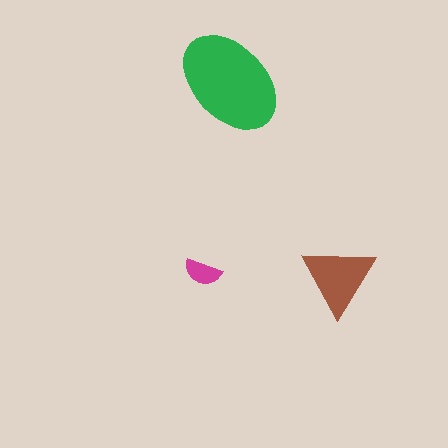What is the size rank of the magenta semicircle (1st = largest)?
3rd.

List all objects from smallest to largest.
The magenta semicircle, the brown triangle, the green ellipse.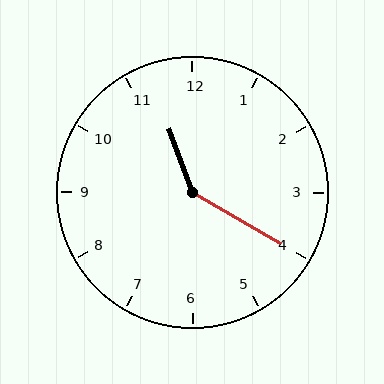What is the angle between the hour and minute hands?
Approximately 140 degrees.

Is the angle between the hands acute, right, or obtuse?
It is obtuse.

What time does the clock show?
11:20.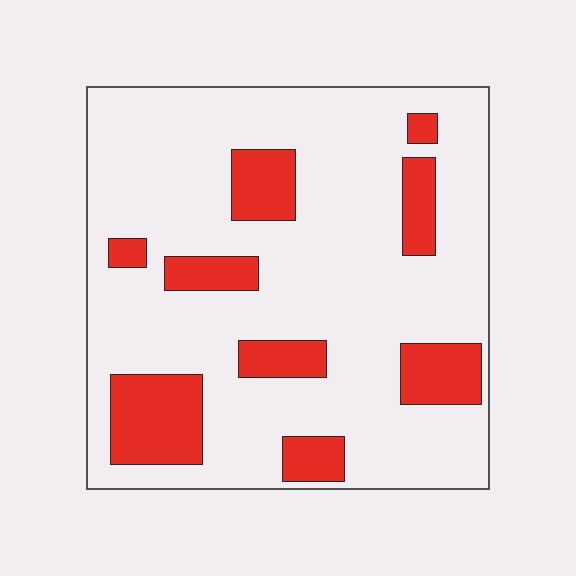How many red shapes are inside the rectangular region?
9.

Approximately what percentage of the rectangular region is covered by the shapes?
Approximately 20%.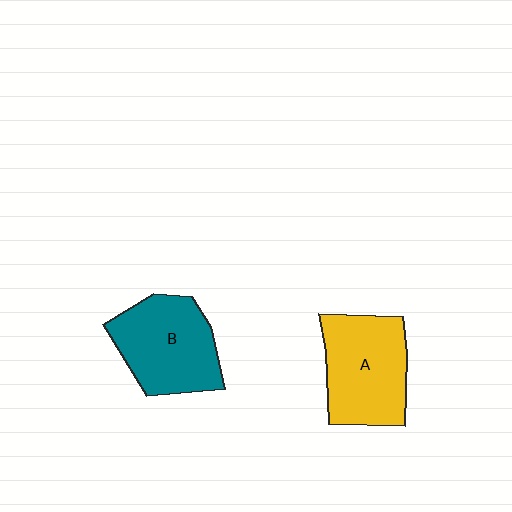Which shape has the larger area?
Shape A (yellow).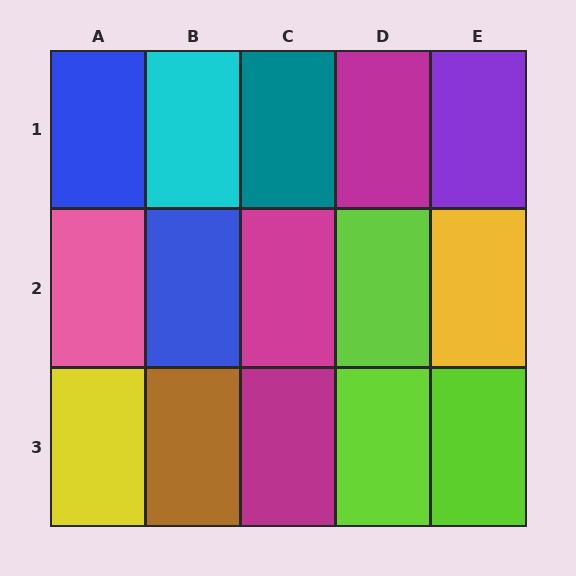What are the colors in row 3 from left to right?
Yellow, brown, magenta, lime, lime.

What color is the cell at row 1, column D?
Magenta.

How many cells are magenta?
3 cells are magenta.